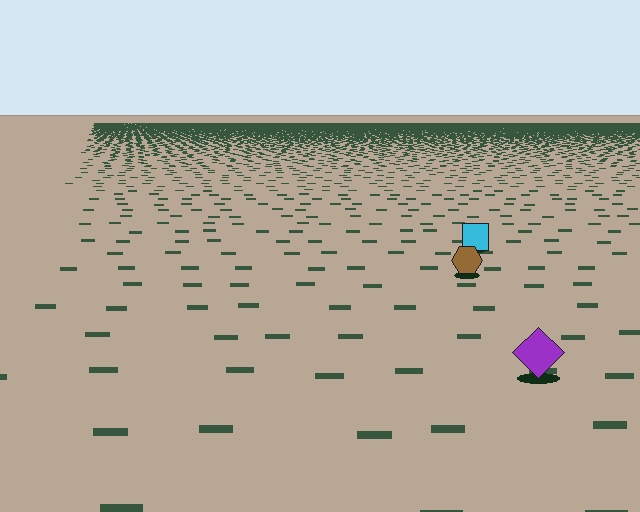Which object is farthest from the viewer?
The cyan square is farthest from the viewer. It appears smaller and the ground texture around it is denser.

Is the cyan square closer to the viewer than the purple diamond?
No. The purple diamond is closer — you can tell from the texture gradient: the ground texture is coarser near it.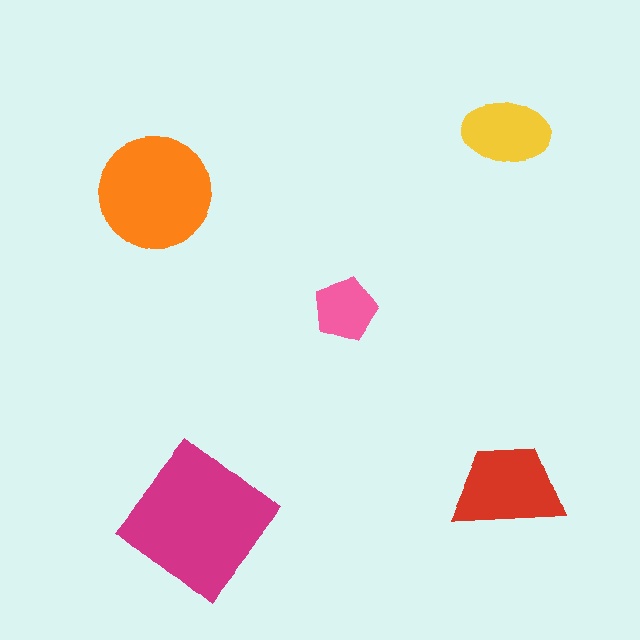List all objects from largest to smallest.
The magenta diamond, the orange circle, the red trapezoid, the yellow ellipse, the pink pentagon.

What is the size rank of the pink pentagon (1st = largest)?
5th.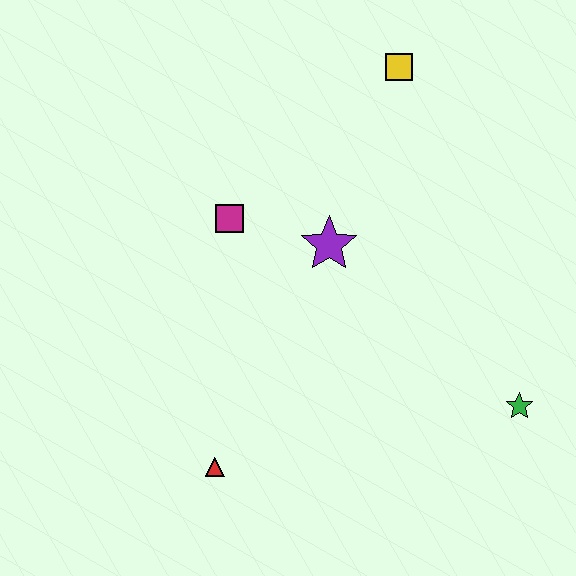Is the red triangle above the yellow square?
No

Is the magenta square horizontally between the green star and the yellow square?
No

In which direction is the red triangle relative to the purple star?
The red triangle is below the purple star.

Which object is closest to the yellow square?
The purple star is closest to the yellow square.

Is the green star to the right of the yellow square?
Yes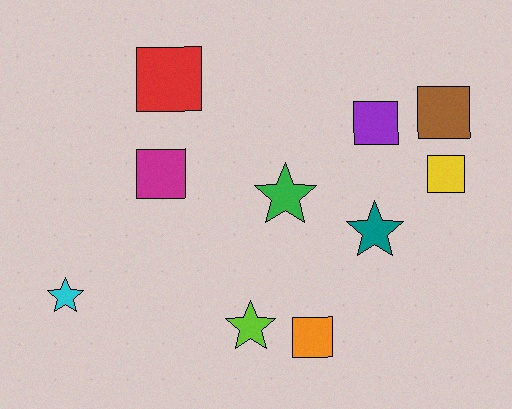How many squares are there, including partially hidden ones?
There are 6 squares.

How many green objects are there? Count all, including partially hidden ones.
There is 1 green object.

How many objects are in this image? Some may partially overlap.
There are 10 objects.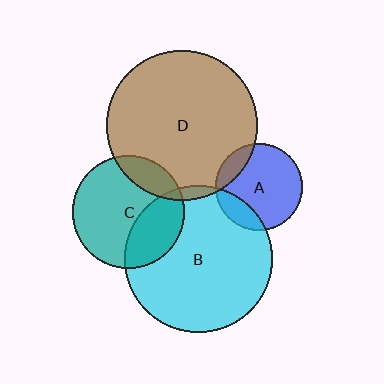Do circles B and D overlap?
Yes.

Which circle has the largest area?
Circle D (brown).